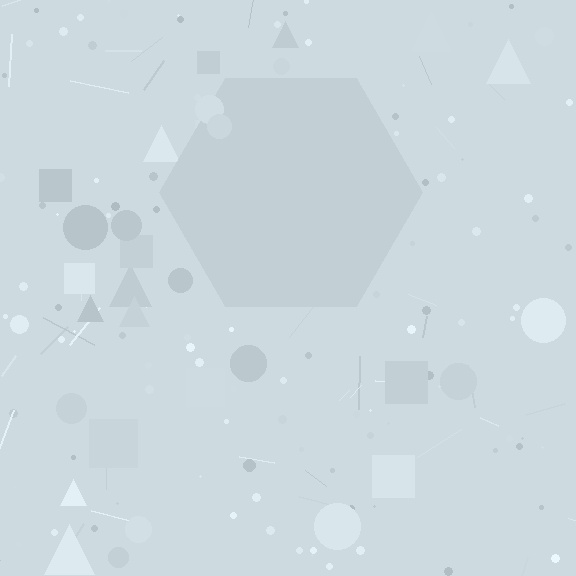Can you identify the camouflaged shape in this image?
The camouflaged shape is a hexagon.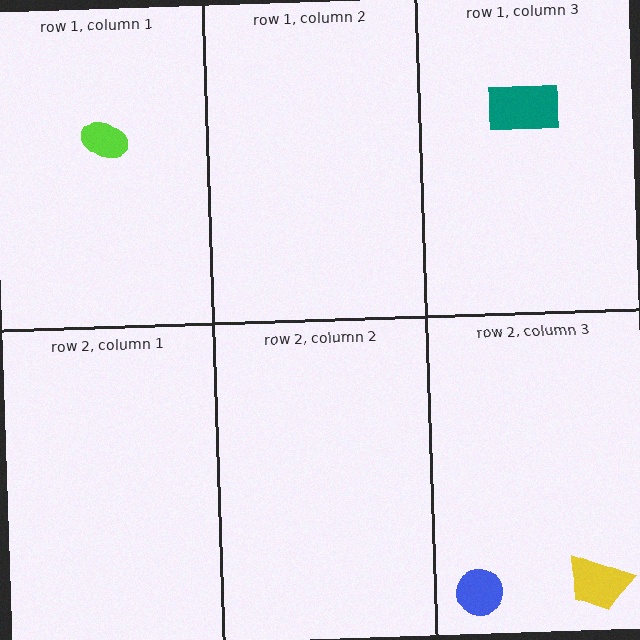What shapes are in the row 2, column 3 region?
The blue circle, the yellow trapezoid.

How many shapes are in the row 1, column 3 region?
1.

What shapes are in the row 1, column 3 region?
The teal rectangle.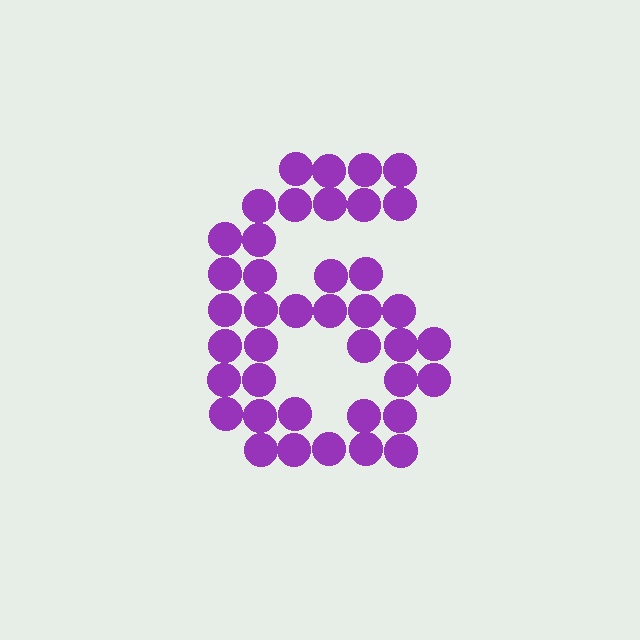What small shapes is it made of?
It is made of small circles.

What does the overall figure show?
The overall figure shows the digit 6.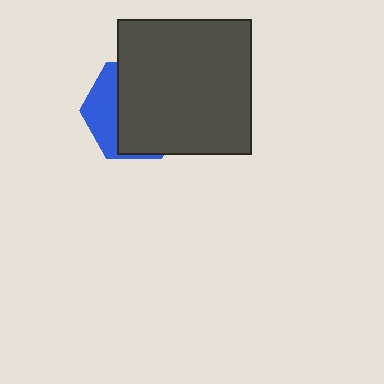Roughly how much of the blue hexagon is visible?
A small part of it is visible (roughly 32%).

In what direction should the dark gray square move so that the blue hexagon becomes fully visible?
The dark gray square should move right. That is the shortest direction to clear the overlap and leave the blue hexagon fully visible.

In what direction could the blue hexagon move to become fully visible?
The blue hexagon could move left. That would shift it out from behind the dark gray square entirely.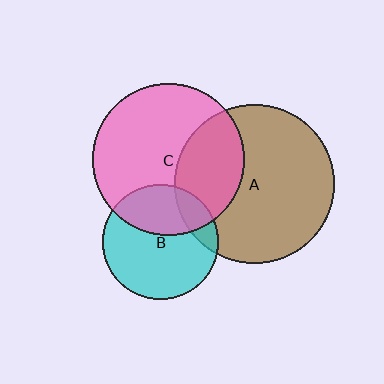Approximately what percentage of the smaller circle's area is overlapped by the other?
Approximately 35%.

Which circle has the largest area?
Circle A (brown).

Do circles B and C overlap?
Yes.